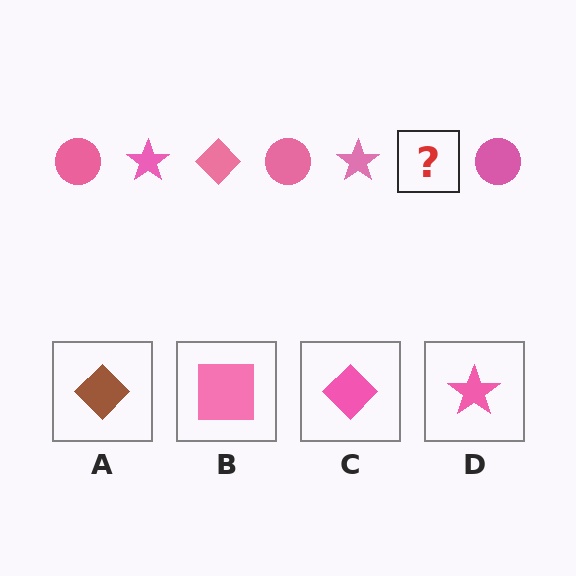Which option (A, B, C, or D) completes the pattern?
C.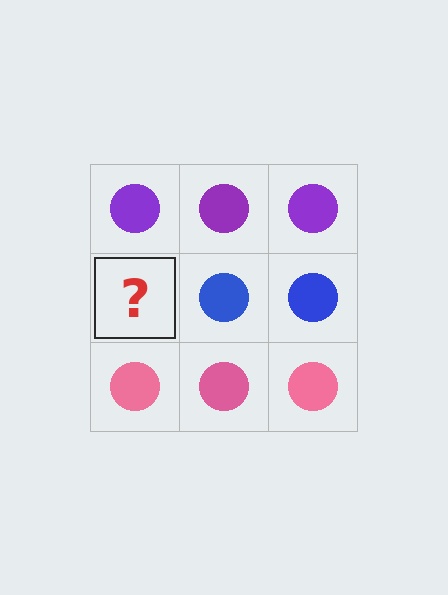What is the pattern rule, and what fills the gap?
The rule is that each row has a consistent color. The gap should be filled with a blue circle.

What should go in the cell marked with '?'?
The missing cell should contain a blue circle.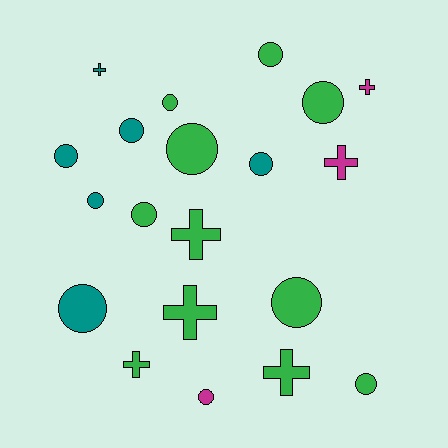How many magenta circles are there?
There is 1 magenta circle.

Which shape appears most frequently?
Circle, with 13 objects.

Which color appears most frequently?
Green, with 11 objects.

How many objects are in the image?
There are 20 objects.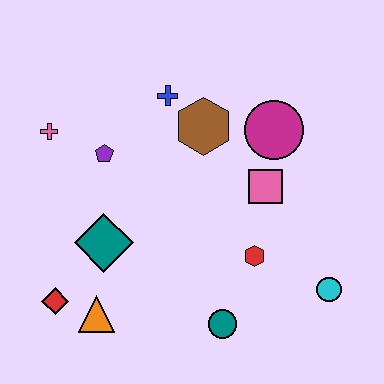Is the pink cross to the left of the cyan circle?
Yes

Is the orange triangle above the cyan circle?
No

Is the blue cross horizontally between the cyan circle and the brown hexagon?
No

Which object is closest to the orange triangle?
The red diamond is closest to the orange triangle.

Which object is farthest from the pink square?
The red diamond is farthest from the pink square.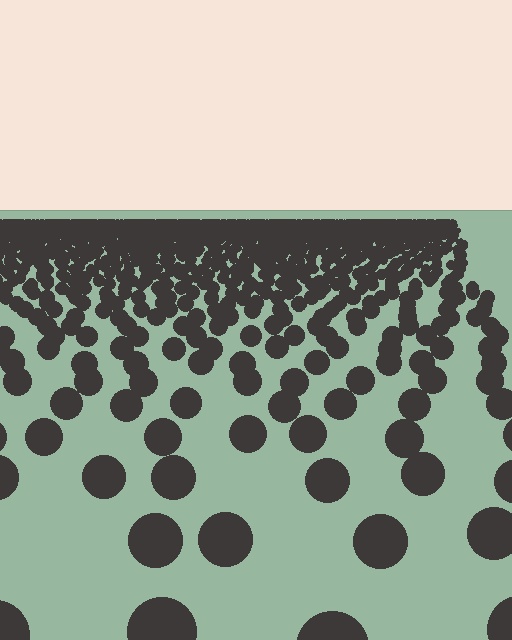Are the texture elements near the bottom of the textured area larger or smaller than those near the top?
Larger. Near the bottom, elements are closer to the viewer and appear at a bigger on-screen size.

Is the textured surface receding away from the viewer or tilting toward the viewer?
The surface is receding away from the viewer. Texture elements get smaller and denser toward the top.